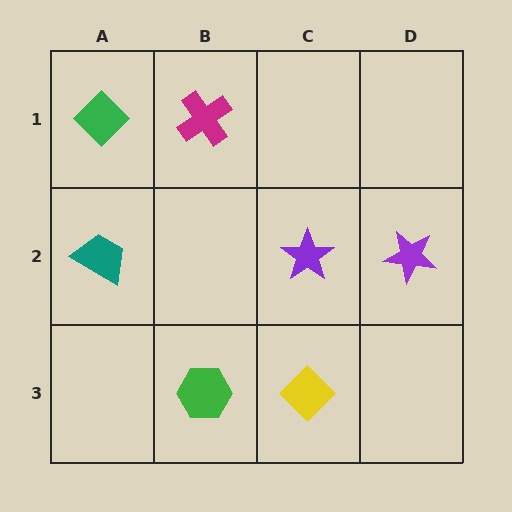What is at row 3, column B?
A green hexagon.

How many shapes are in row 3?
2 shapes.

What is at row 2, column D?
A purple star.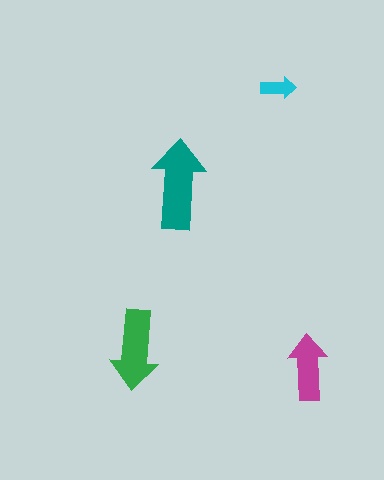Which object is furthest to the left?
The green arrow is leftmost.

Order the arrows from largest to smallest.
the teal one, the green one, the magenta one, the cyan one.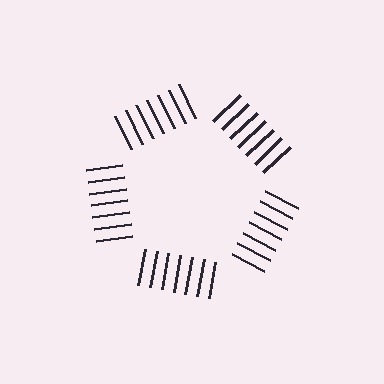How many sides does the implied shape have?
5 sides — the line-ends trace a pentagon.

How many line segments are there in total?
35 — 7 along each of the 5 edges.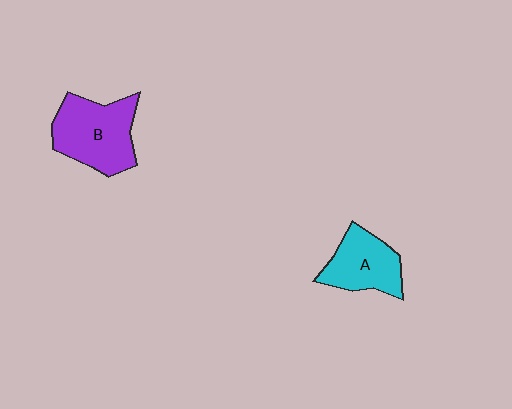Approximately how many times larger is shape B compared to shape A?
Approximately 1.3 times.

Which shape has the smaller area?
Shape A (cyan).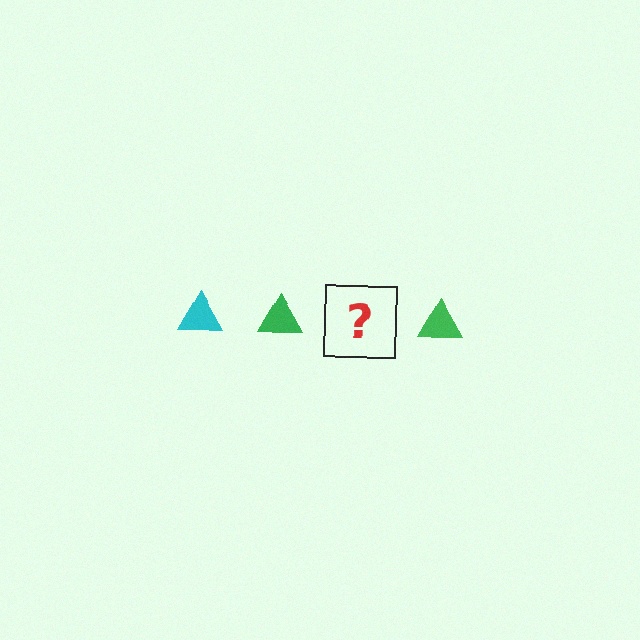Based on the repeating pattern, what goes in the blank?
The blank should be a cyan triangle.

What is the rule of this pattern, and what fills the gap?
The rule is that the pattern cycles through cyan, green triangles. The gap should be filled with a cyan triangle.